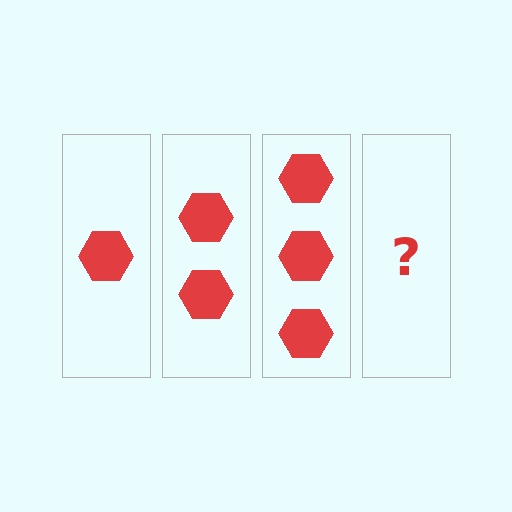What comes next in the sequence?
The next element should be 4 hexagons.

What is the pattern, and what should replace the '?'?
The pattern is that each step adds one more hexagon. The '?' should be 4 hexagons.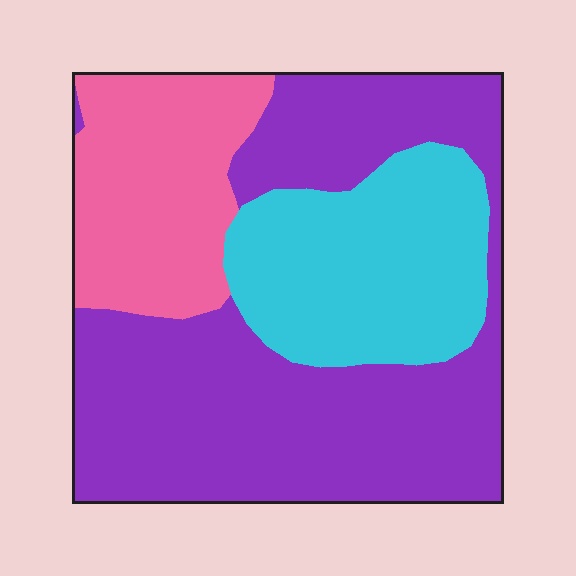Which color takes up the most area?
Purple, at roughly 55%.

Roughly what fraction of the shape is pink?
Pink takes up between a sixth and a third of the shape.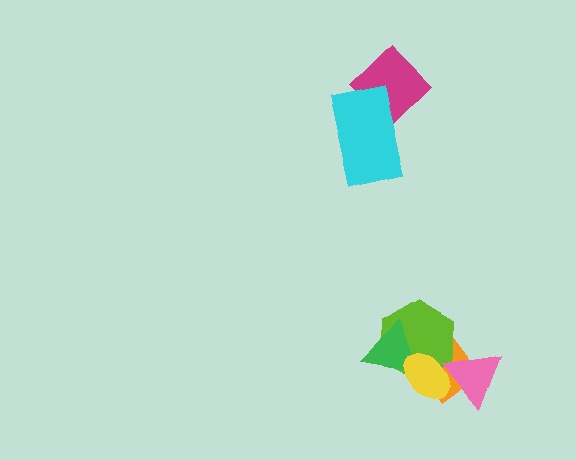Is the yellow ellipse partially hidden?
No, no other shape covers it.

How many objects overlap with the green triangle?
2 objects overlap with the green triangle.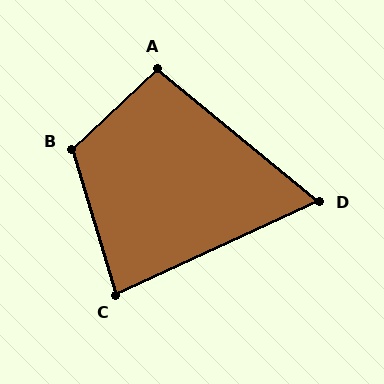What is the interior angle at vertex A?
Approximately 98 degrees (obtuse).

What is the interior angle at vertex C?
Approximately 82 degrees (acute).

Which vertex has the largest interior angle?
B, at approximately 116 degrees.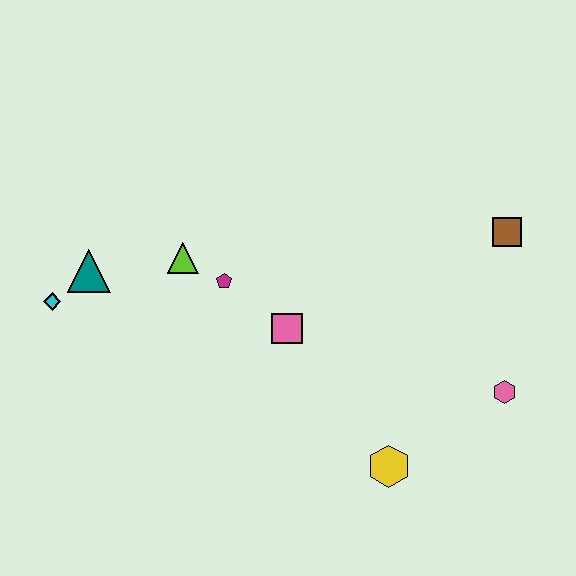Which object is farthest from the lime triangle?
The pink hexagon is farthest from the lime triangle.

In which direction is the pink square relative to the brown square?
The pink square is to the left of the brown square.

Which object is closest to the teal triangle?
The cyan diamond is closest to the teal triangle.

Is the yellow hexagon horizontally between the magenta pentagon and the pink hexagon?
Yes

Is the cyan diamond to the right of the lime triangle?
No